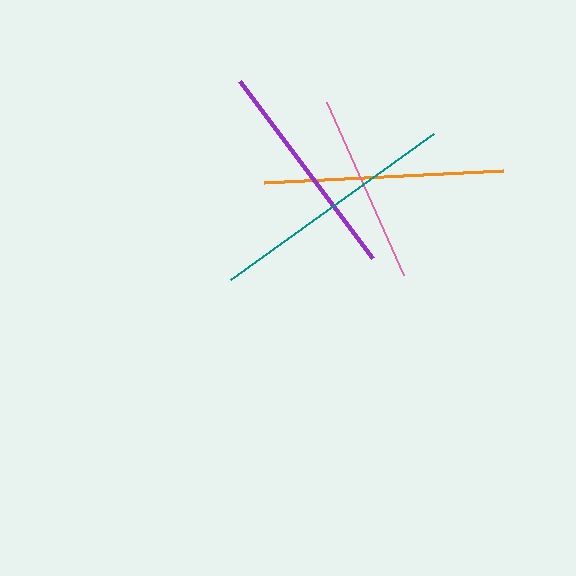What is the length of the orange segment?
The orange segment is approximately 239 pixels long.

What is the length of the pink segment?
The pink segment is approximately 190 pixels long.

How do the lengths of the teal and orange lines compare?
The teal and orange lines are approximately the same length.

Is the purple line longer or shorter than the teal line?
The teal line is longer than the purple line.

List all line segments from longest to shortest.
From longest to shortest: teal, orange, purple, pink.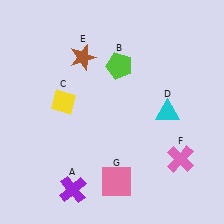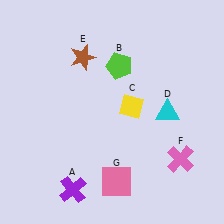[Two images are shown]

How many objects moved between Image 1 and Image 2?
1 object moved between the two images.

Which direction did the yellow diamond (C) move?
The yellow diamond (C) moved right.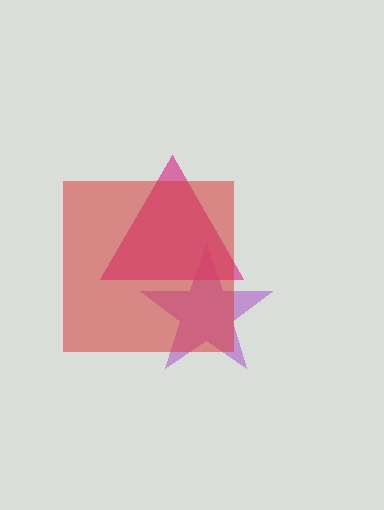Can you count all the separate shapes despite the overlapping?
Yes, there are 3 separate shapes.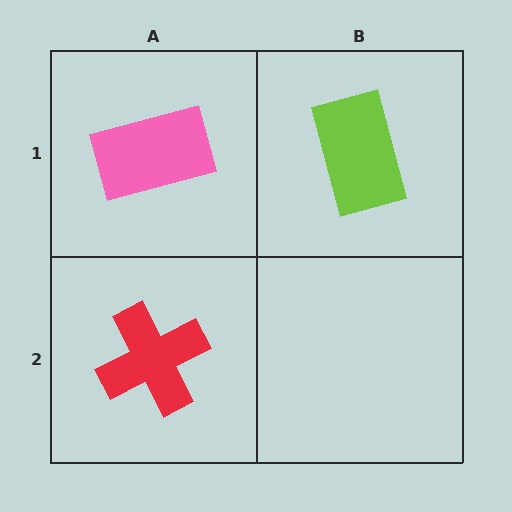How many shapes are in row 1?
2 shapes.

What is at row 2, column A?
A red cross.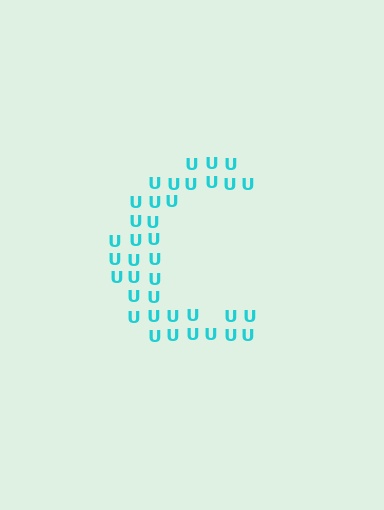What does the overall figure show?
The overall figure shows the letter C.